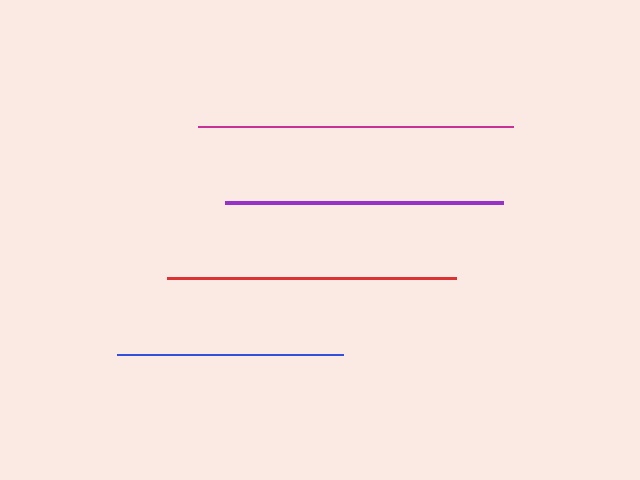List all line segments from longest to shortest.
From longest to shortest: magenta, red, purple, blue.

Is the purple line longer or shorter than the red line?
The red line is longer than the purple line.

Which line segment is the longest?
The magenta line is the longest at approximately 315 pixels.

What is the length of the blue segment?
The blue segment is approximately 226 pixels long.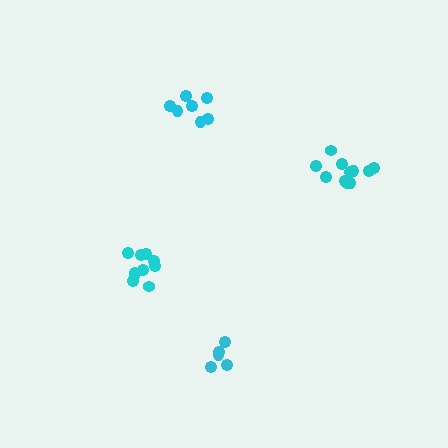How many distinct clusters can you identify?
There are 4 distinct clusters.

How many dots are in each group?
Group 1: 10 dots, Group 2: 7 dots, Group 3: 11 dots, Group 4: 5 dots (33 total).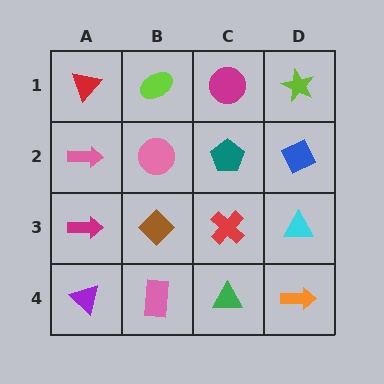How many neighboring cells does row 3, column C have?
4.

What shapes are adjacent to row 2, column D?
A lime star (row 1, column D), a cyan triangle (row 3, column D), a teal pentagon (row 2, column C).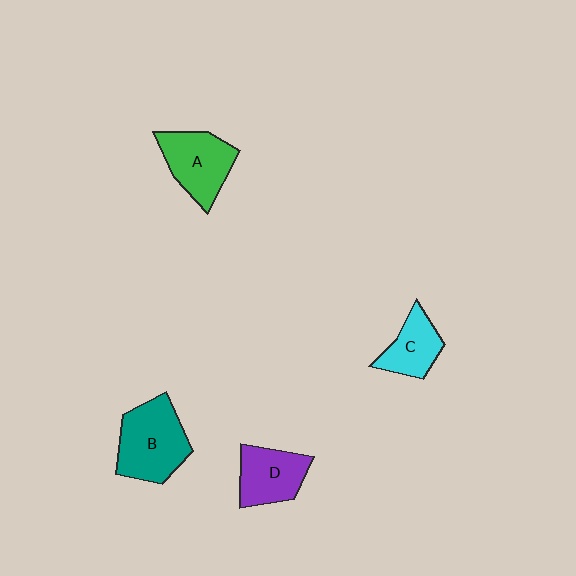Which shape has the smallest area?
Shape C (cyan).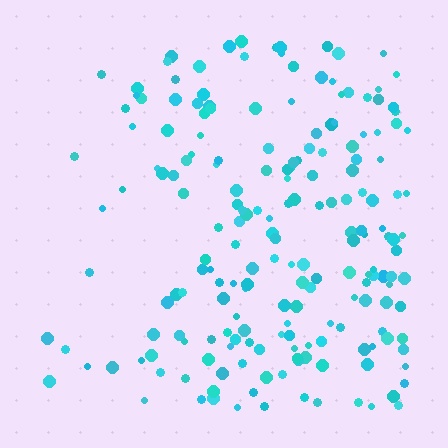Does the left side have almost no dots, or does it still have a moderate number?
Still a moderate number, just noticeably fewer than the right.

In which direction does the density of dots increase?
From left to right, with the right side densest.